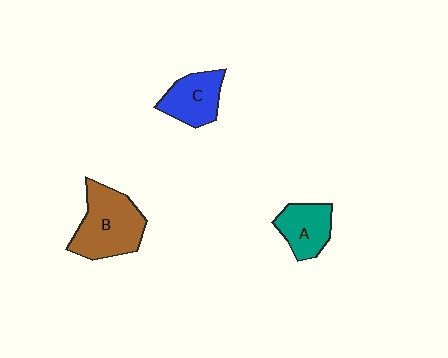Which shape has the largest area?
Shape B (brown).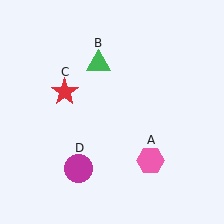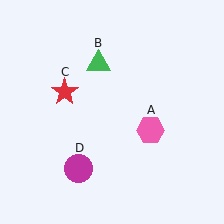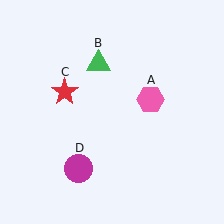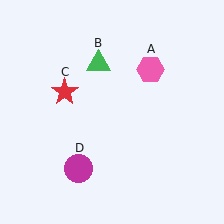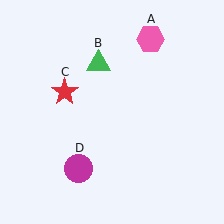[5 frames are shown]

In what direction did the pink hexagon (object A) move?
The pink hexagon (object A) moved up.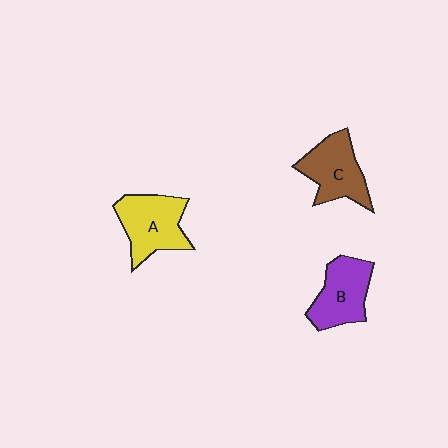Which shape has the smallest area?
Shape B (purple).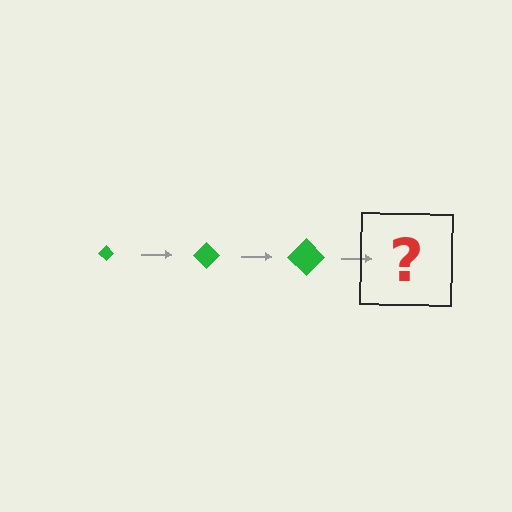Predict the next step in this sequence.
The next step is a green diamond, larger than the previous one.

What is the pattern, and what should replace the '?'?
The pattern is that the diamond gets progressively larger each step. The '?' should be a green diamond, larger than the previous one.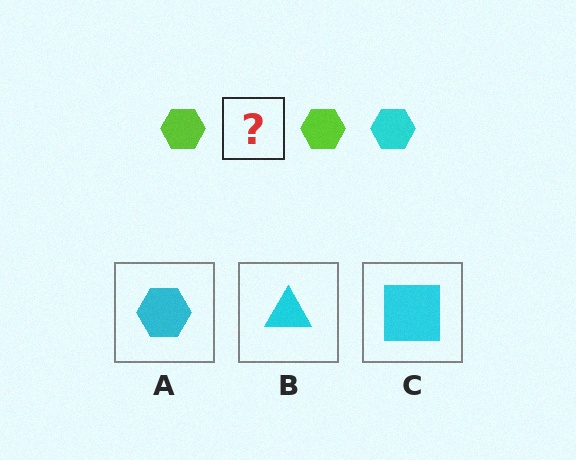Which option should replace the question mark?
Option A.